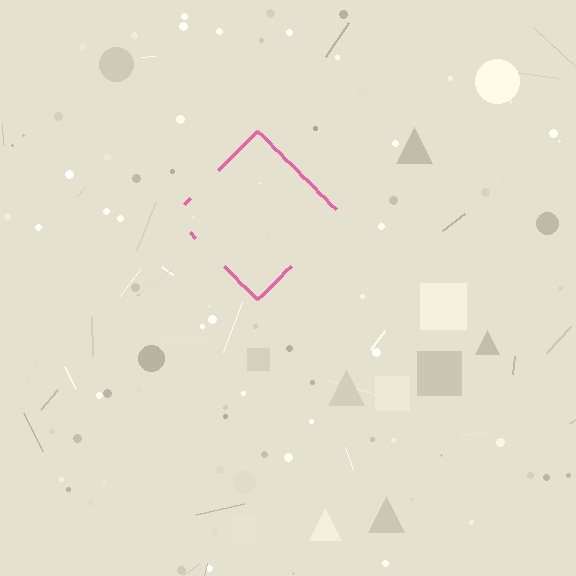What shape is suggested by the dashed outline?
The dashed outline suggests a diamond.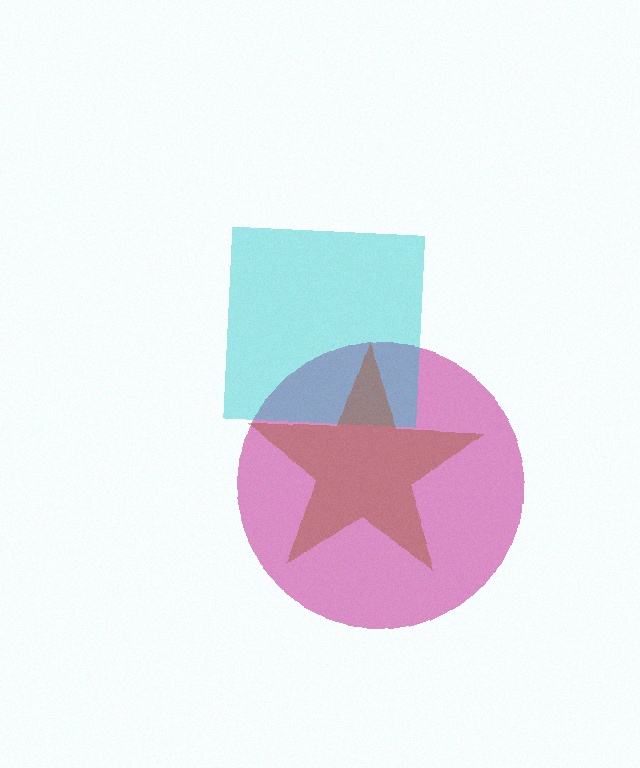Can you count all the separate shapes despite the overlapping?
Yes, there are 3 separate shapes.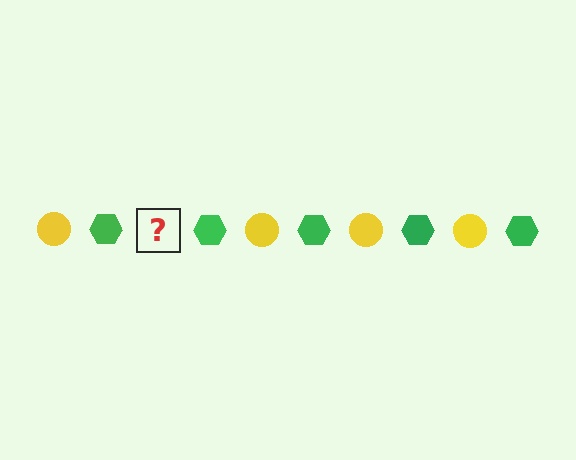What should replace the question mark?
The question mark should be replaced with a yellow circle.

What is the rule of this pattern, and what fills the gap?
The rule is that the pattern alternates between yellow circle and green hexagon. The gap should be filled with a yellow circle.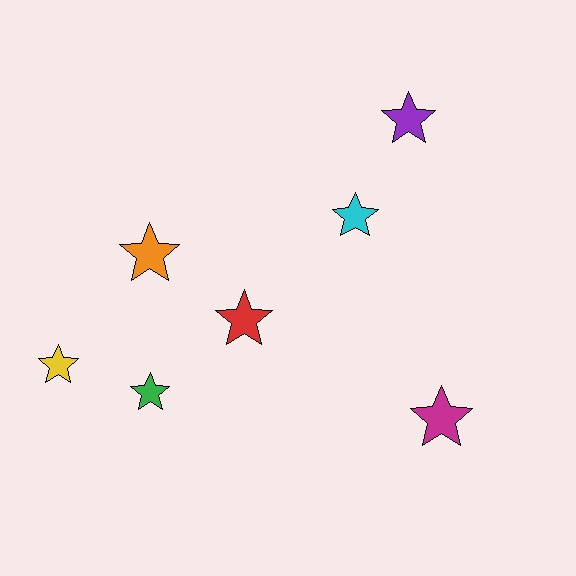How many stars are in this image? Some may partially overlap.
There are 7 stars.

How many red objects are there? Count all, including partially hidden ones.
There is 1 red object.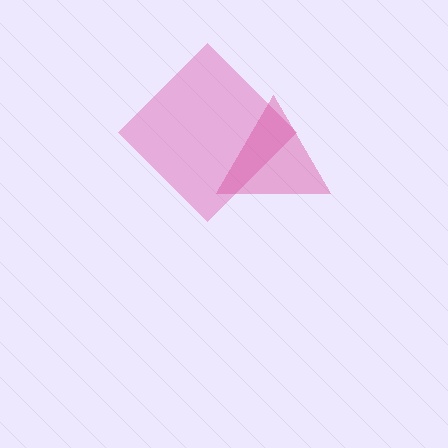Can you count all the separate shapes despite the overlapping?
Yes, there are 2 separate shapes.